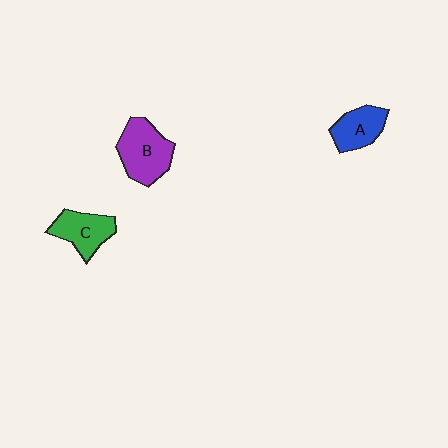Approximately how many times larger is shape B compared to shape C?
Approximately 1.3 times.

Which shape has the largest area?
Shape B (purple).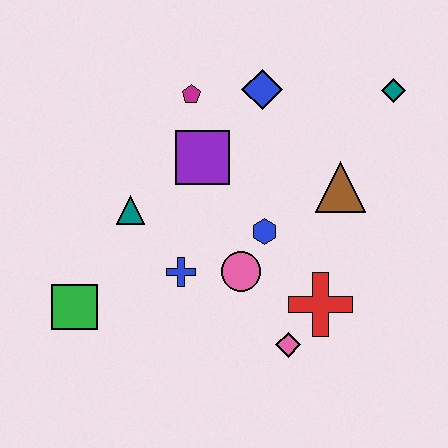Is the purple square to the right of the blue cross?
Yes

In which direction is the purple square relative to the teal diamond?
The purple square is to the left of the teal diamond.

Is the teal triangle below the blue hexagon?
No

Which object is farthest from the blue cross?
The teal diamond is farthest from the blue cross.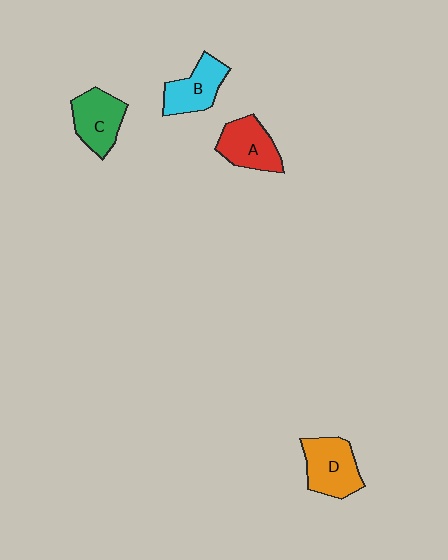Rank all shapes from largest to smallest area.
From largest to smallest: D (orange), C (green), A (red), B (cyan).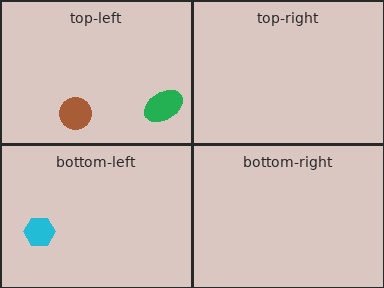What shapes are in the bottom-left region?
The cyan hexagon.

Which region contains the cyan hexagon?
The bottom-left region.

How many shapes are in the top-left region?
2.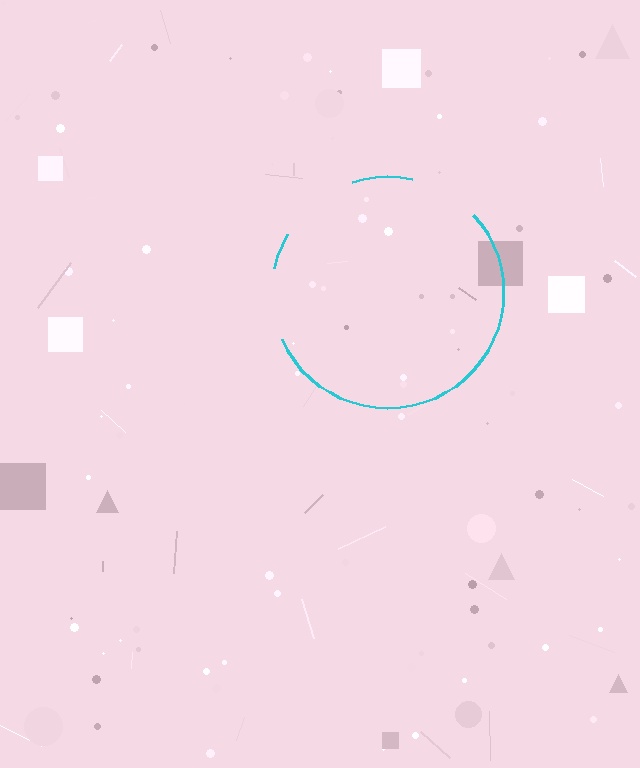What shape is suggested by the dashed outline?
The dashed outline suggests a circle.